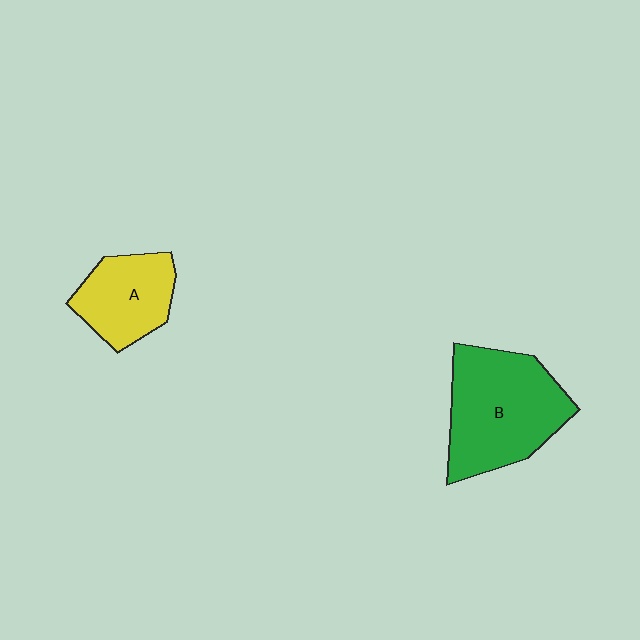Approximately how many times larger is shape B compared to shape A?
Approximately 1.7 times.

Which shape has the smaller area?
Shape A (yellow).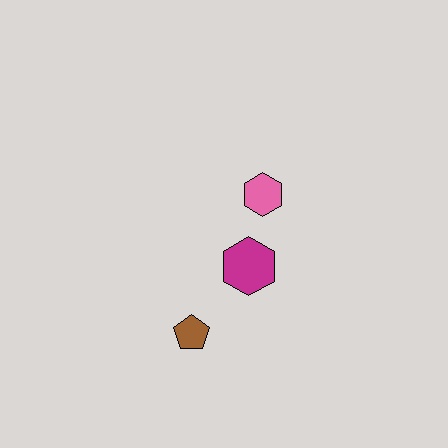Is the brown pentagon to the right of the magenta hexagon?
No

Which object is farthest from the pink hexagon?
The brown pentagon is farthest from the pink hexagon.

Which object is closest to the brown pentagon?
The magenta hexagon is closest to the brown pentagon.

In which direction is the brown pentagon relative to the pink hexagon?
The brown pentagon is below the pink hexagon.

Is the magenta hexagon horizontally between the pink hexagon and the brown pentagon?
Yes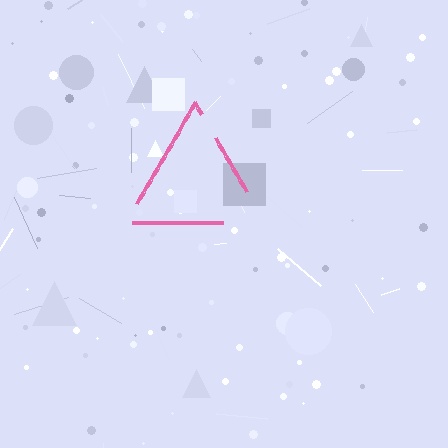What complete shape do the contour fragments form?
The contour fragments form a triangle.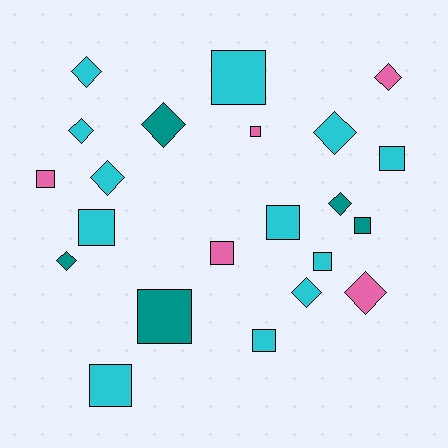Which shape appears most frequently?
Square, with 12 objects.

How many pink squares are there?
There are 3 pink squares.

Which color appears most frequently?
Cyan, with 12 objects.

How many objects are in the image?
There are 22 objects.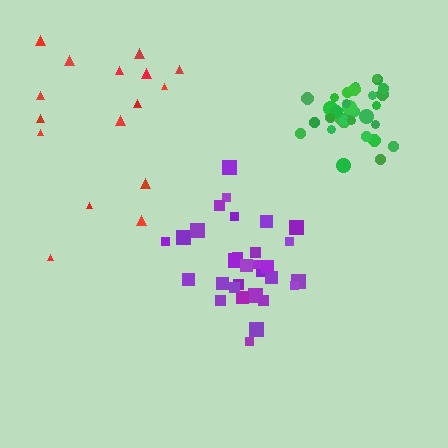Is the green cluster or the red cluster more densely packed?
Green.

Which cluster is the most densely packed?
Green.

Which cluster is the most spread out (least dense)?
Red.